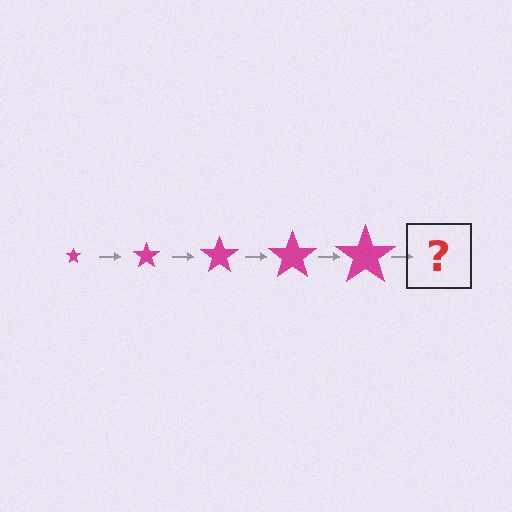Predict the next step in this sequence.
The next step is a magenta star, larger than the previous one.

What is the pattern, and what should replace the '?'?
The pattern is that the star gets progressively larger each step. The '?' should be a magenta star, larger than the previous one.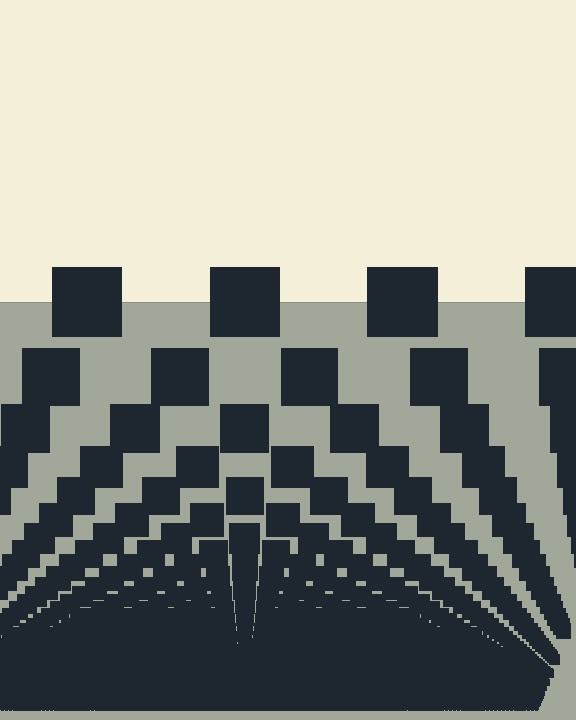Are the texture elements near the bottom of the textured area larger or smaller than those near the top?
Smaller. The gradient is inverted — elements near the bottom are smaller and denser.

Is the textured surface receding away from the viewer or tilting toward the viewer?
The surface appears to tilt toward the viewer. Texture elements get larger and sparser toward the top.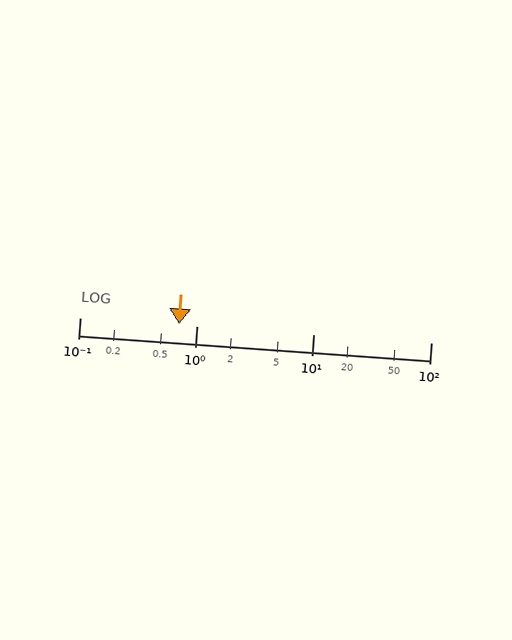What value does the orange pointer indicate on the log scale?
The pointer indicates approximately 0.7.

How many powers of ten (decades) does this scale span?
The scale spans 3 decades, from 0.1 to 100.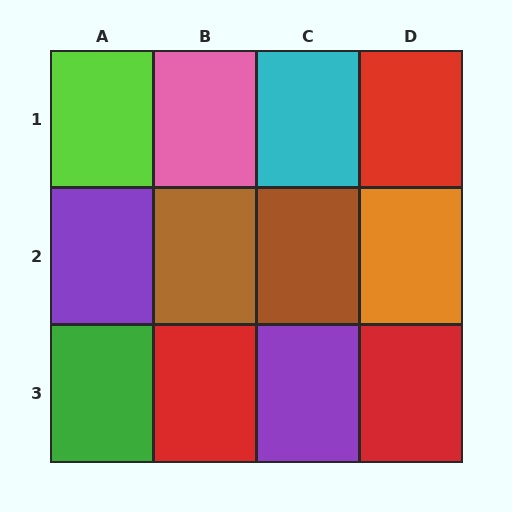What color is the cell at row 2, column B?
Brown.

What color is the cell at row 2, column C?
Brown.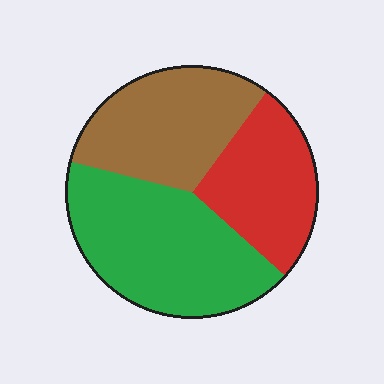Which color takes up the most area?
Green, at roughly 40%.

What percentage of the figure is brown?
Brown covers 31% of the figure.